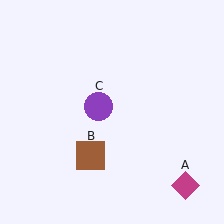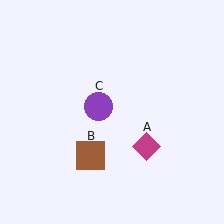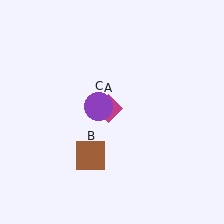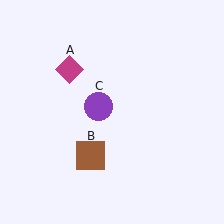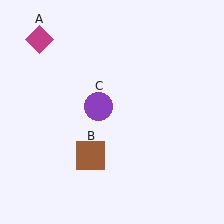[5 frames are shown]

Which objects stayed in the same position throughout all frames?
Brown square (object B) and purple circle (object C) remained stationary.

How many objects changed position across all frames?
1 object changed position: magenta diamond (object A).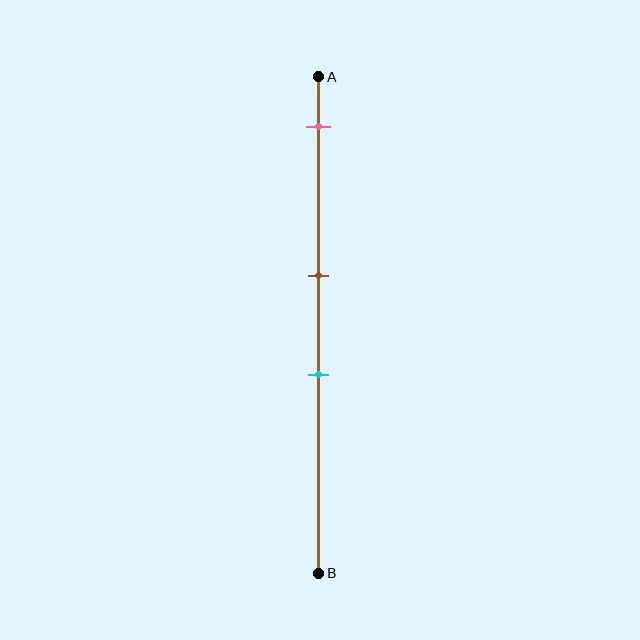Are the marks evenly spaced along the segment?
No, the marks are not evenly spaced.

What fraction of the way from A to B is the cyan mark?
The cyan mark is approximately 60% (0.6) of the way from A to B.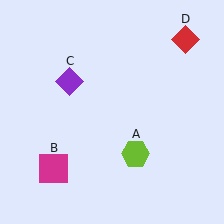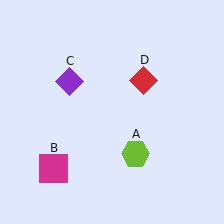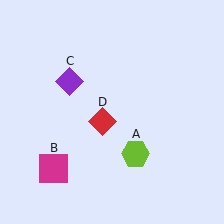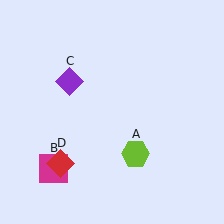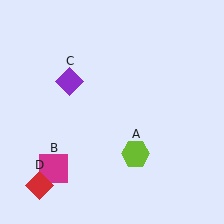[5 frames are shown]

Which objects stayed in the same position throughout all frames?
Lime hexagon (object A) and magenta square (object B) and purple diamond (object C) remained stationary.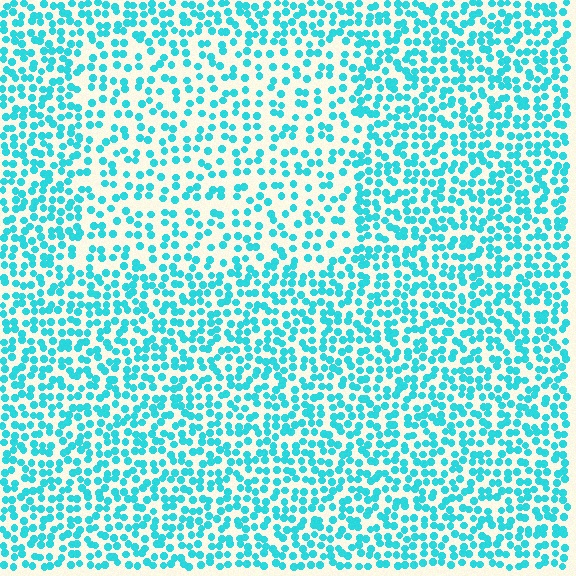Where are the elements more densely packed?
The elements are more densely packed outside the rectangle boundary.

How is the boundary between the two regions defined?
The boundary is defined by a change in element density (approximately 1.7x ratio). All elements are the same color, size, and shape.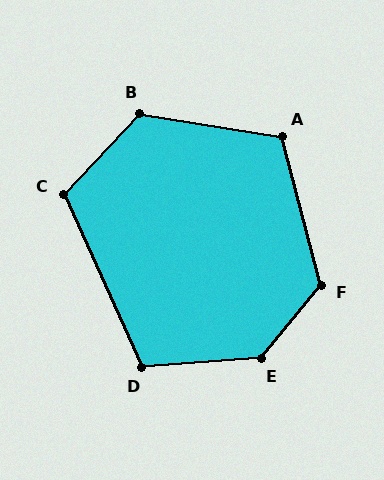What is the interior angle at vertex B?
Approximately 124 degrees (obtuse).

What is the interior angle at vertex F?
Approximately 126 degrees (obtuse).